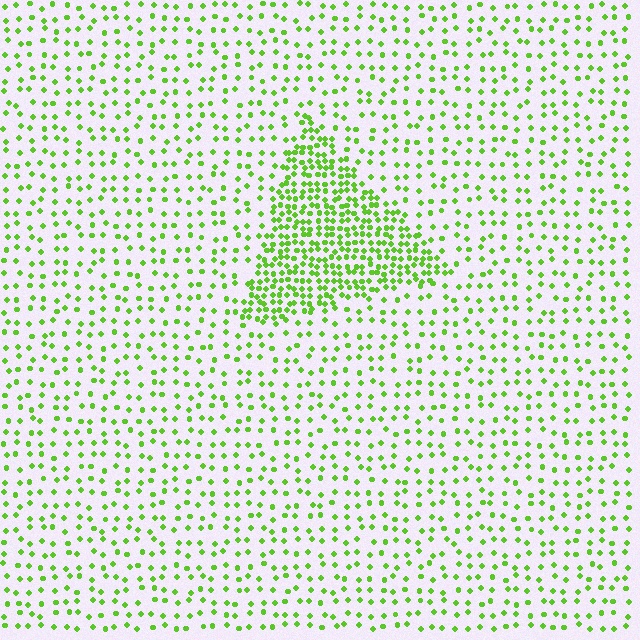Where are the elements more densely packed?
The elements are more densely packed inside the triangle boundary.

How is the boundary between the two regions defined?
The boundary is defined by a change in element density (approximately 2.6x ratio). All elements are the same color, size, and shape.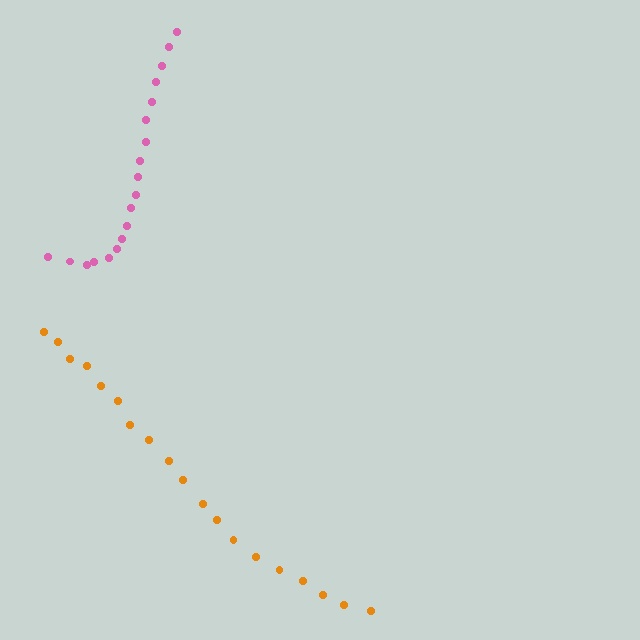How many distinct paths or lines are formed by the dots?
There are 2 distinct paths.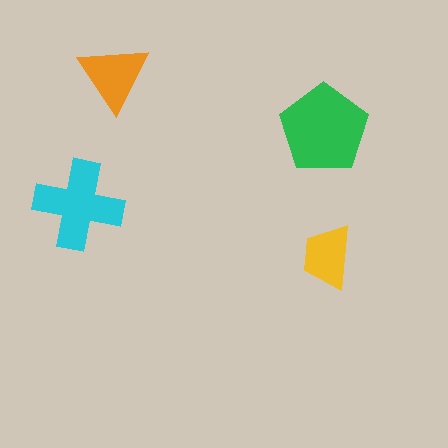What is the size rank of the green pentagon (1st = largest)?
1st.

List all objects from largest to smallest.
The green pentagon, the cyan cross, the orange triangle, the yellow trapezoid.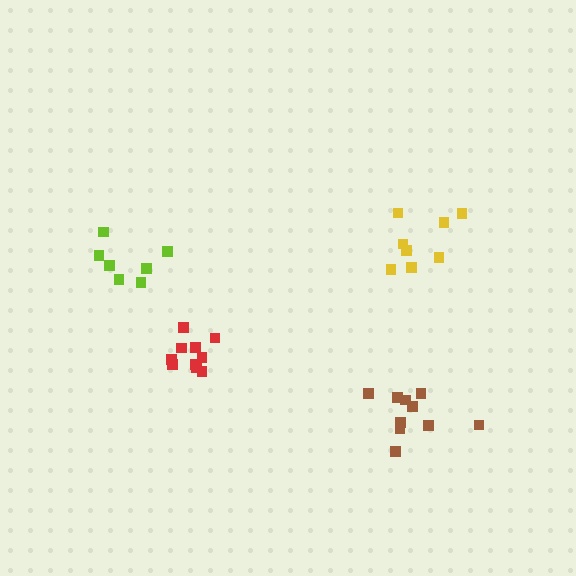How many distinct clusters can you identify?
There are 4 distinct clusters.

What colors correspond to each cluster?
The clusters are colored: yellow, brown, lime, red.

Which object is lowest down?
The brown cluster is bottommost.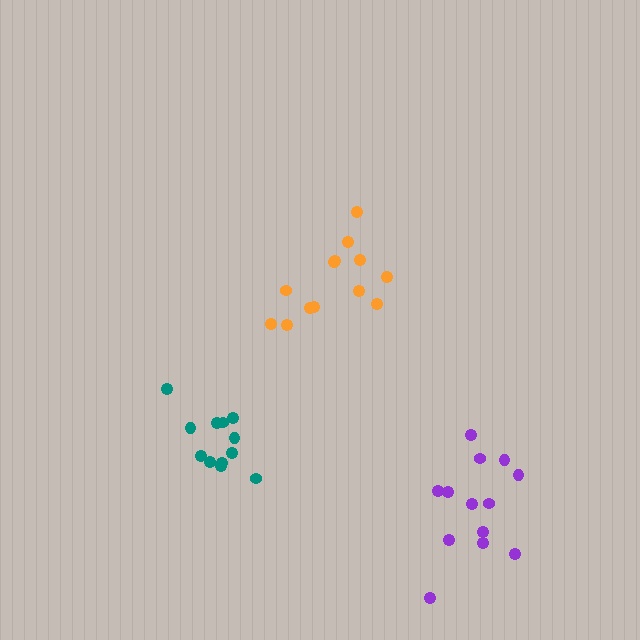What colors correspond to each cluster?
The clusters are colored: purple, orange, teal.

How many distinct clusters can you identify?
There are 3 distinct clusters.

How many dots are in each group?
Group 1: 13 dots, Group 2: 13 dots, Group 3: 12 dots (38 total).